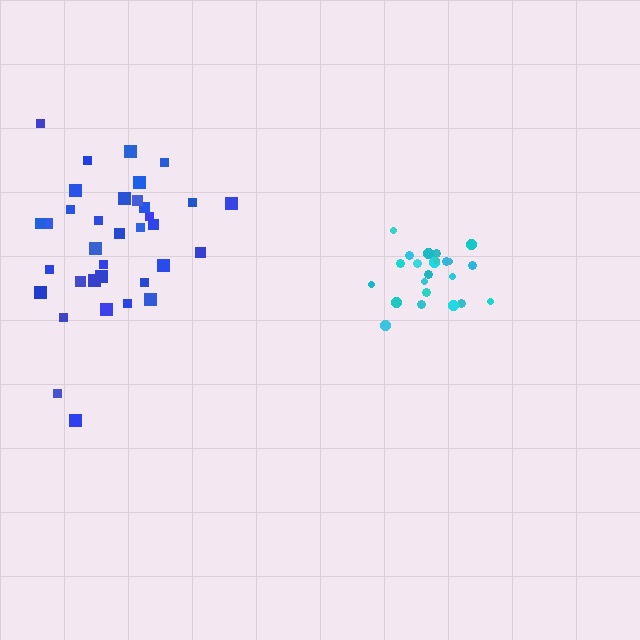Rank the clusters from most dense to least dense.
cyan, blue.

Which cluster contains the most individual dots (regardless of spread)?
Blue (35).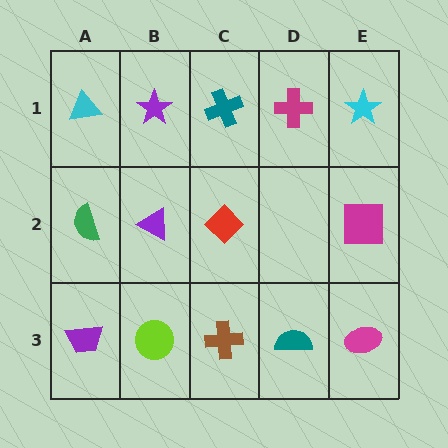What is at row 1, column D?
A magenta cross.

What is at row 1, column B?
A purple star.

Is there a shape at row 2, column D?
No, that cell is empty.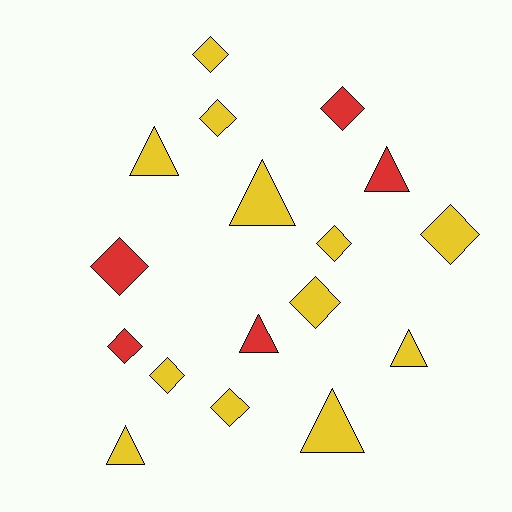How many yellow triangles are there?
There are 5 yellow triangles.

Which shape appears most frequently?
Diamond, with 10 objects.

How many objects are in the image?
There are 17 objects.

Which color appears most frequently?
Yellow, with 12 objects.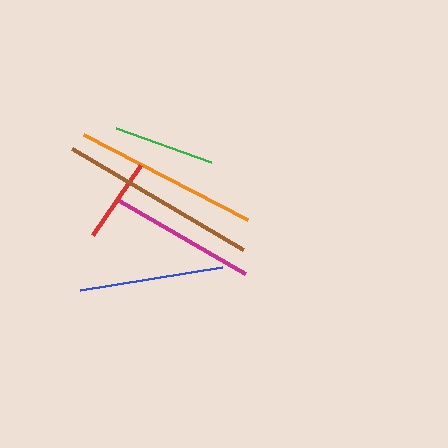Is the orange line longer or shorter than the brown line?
The brown line is longer than the orange line.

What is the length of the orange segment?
The orange segment is approximately 184 pixels long.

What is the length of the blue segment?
The blue segment is approximately 144 pixels long.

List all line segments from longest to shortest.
From longest to shortest: brown, orange, magenta, blue, green, red.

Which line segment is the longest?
The brown line is the longest at approximately 199 pixels.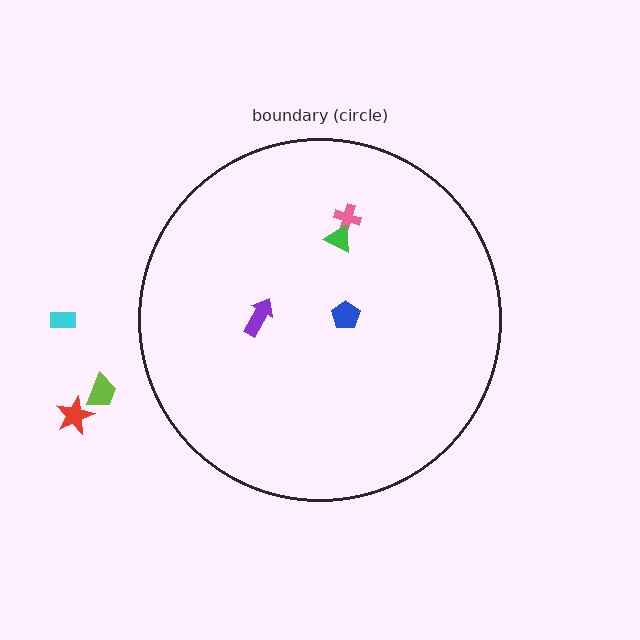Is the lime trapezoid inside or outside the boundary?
Outside.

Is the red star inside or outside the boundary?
Outside.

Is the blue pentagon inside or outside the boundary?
Inside.